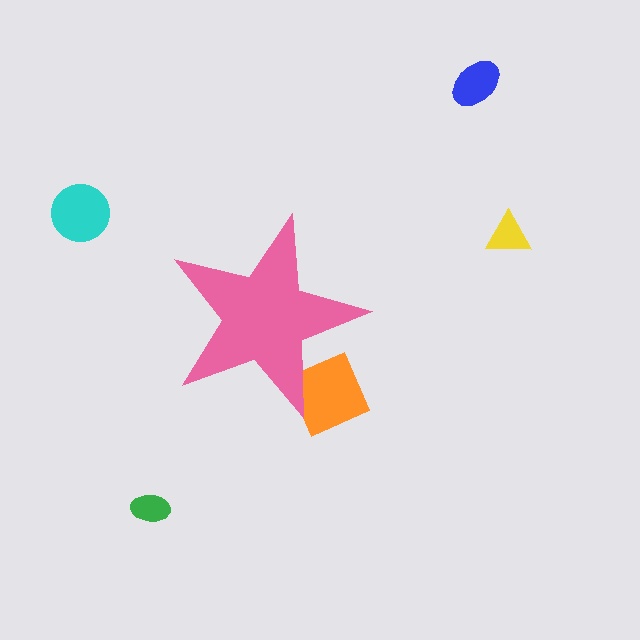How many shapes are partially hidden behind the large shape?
1 shape is partially hidden.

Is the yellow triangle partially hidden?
No, the yellow triangle is fully visible.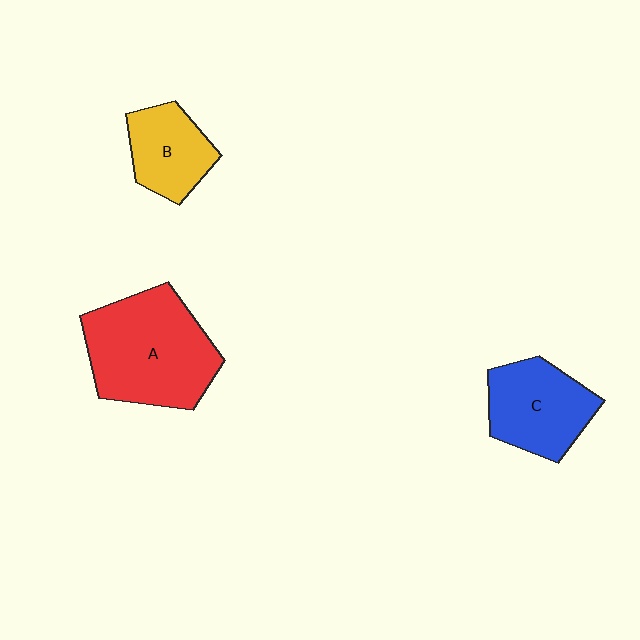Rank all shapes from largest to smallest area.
From largest to smallest: A (red), C (blue), B (yellow).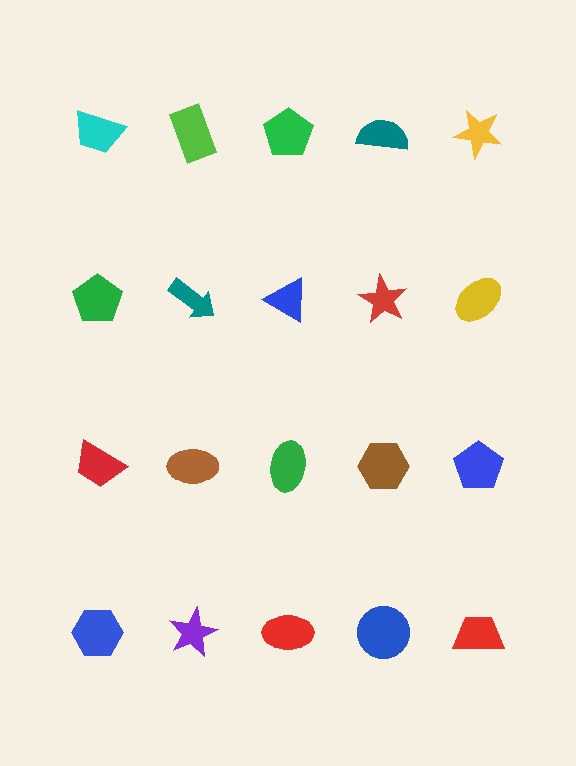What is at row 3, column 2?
A brown ellipse.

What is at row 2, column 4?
A red star.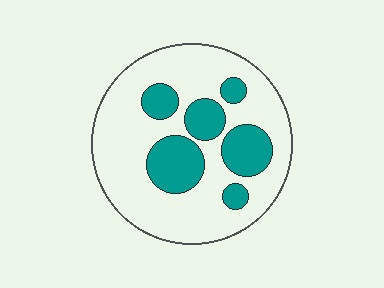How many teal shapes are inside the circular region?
6.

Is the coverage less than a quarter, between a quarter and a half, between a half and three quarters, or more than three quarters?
Between a quarter and a half.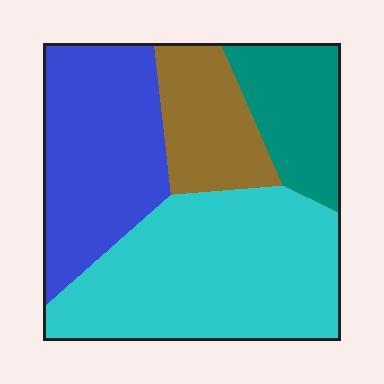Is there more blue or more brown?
Blue.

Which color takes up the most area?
Cyan, at roughly 40%.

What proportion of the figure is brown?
Brown takes up less than a quarter of the figure.